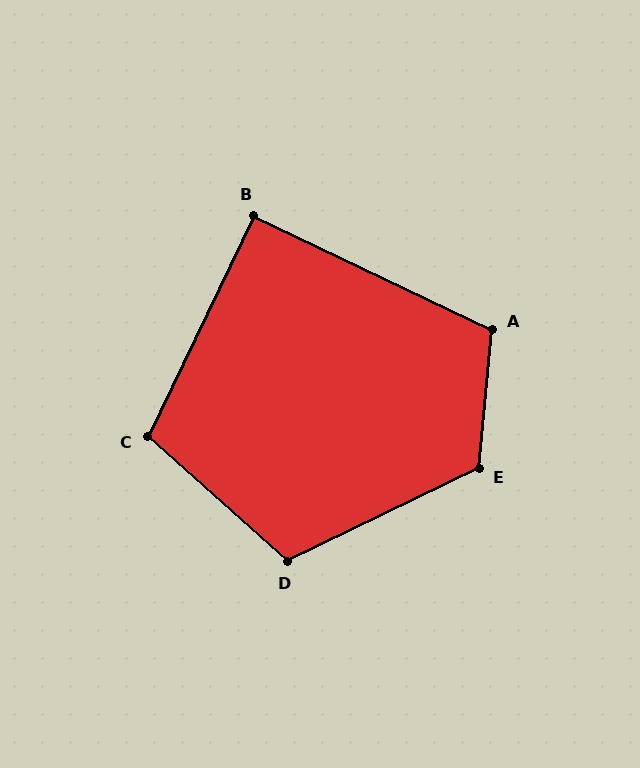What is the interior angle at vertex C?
Approximately 106 degrees (obtuse).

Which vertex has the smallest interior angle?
B, at approximately 90 degrees.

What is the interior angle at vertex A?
Approximately 110 degrees (obtuse).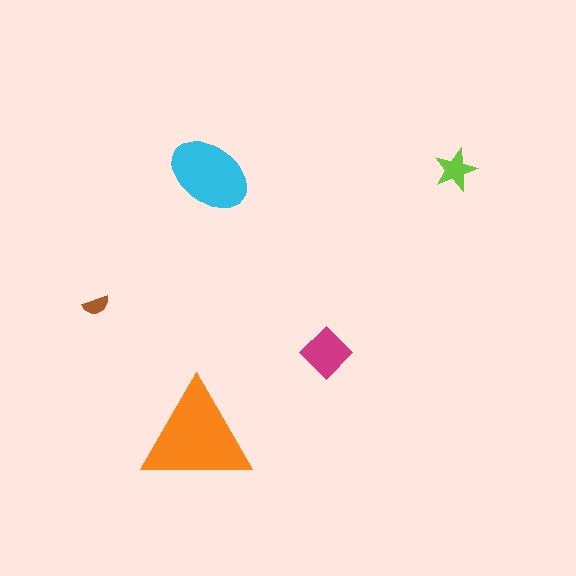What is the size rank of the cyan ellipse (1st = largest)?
2nd.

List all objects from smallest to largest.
The brown semicircle, the lime star, the magenta diamond, the cyan ellipse, the orange triangle.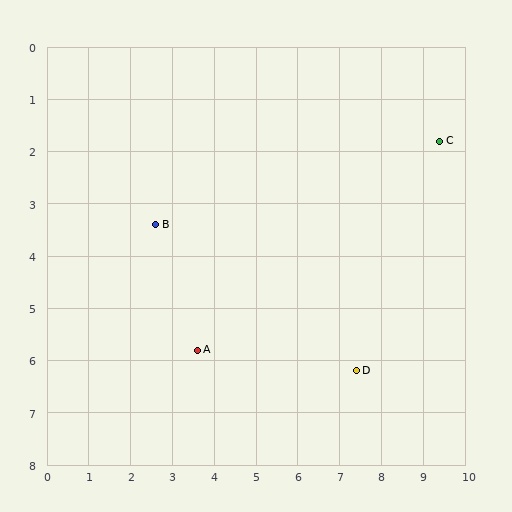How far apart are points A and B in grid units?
Points A and B are about 2.6 grid units apart.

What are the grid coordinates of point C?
Point C is at approximately (9.4, 1.8).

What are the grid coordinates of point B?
Point B is at approximately (2.6, 3.4).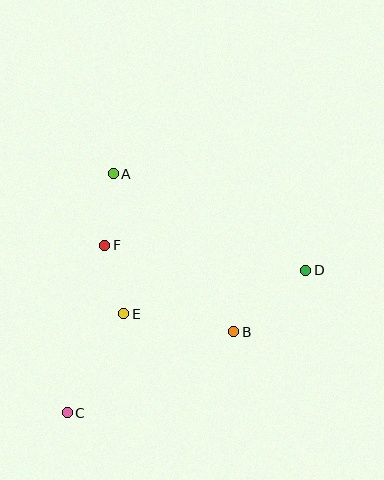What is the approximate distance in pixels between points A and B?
The distance between A and B is approximately 199 pixels.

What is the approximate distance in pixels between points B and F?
The distance between B and F is approximately 155 pixels.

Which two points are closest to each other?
Points E and F are closest to each other.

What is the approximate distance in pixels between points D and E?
The distance between D and E is approximately 187 pixels.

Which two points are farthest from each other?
Points C and D are farthest from each other.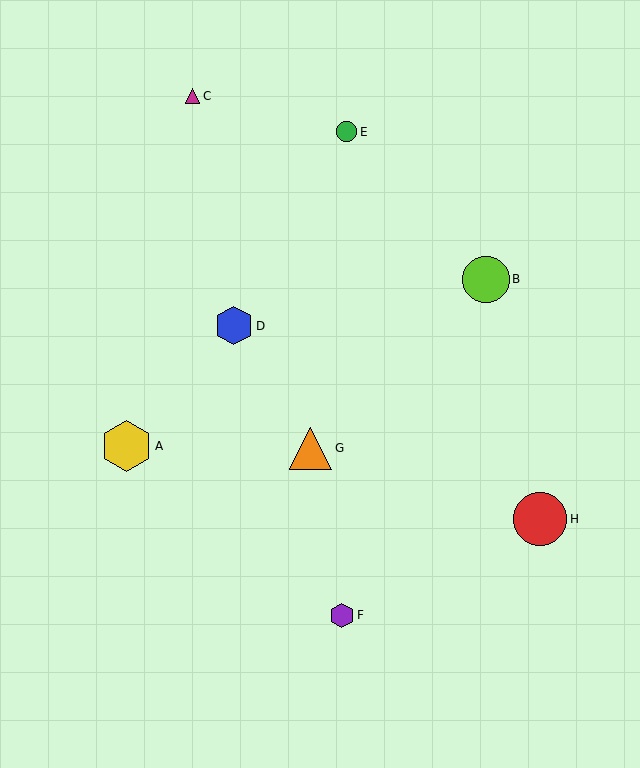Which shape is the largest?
The red circle (labeled H) is the largest.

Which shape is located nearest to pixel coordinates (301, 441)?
The orange triangle (labeled G) at (311, 449) is nearest to that location.